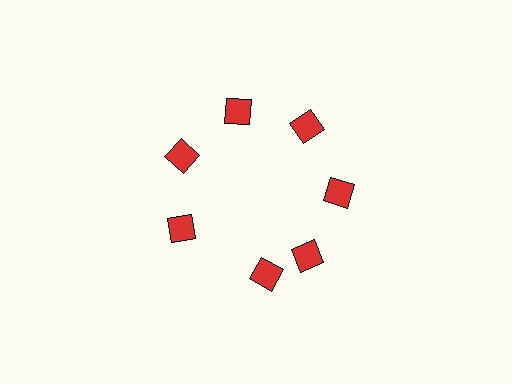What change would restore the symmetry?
The symmetry would be restored by rotating it back into even spacing with its neighbors so that all 7 diamonds sit at equal angles and equal distance from the center.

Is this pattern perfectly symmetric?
No. The 7 red diamonds are arranged in a ring, but one element near the 6 o'clock position is rotated out of alignment along the ring, breaking the 7-fold rotational symmetry.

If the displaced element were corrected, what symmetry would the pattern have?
It would have 7-fold rotational symmetry — the pattern would map onto itself every 51 degrees.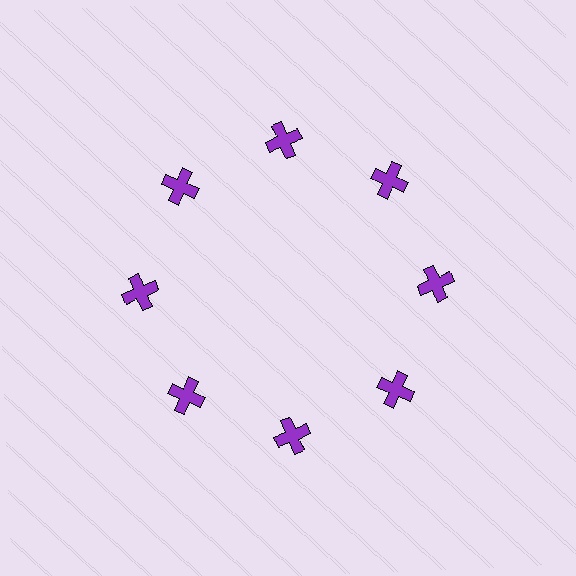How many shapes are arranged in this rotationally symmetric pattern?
There are 8 shapes, arranged in 8 groups of 1.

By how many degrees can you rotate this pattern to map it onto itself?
The pattern maps onto itself every 45 degrees of rotation.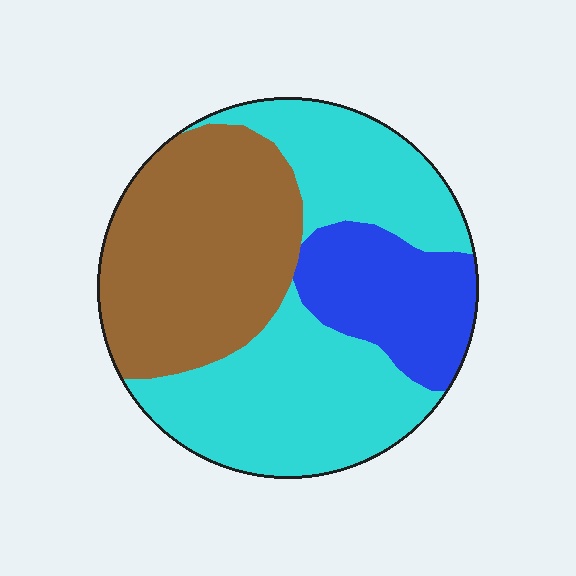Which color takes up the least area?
Blue, at roughly 20%.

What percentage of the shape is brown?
Brown takes up about one third (1/3) of the shape.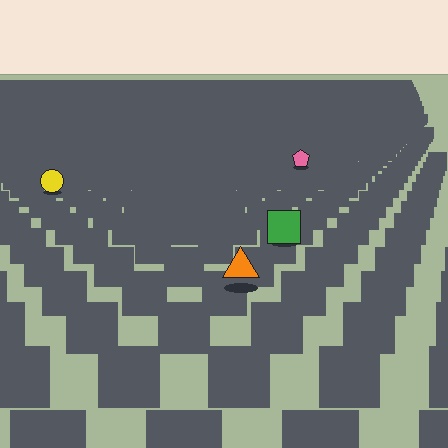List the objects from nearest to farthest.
From nearest to farthest: the orange triangle, the green square, the yellow circle, the pink pentagon.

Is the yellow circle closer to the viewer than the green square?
No. The green square is closer — you can tell from the texture gradient: the ground texture is coarser near it.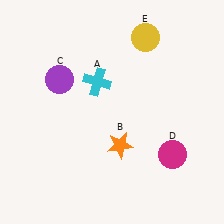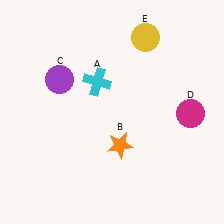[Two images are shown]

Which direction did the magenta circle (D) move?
The magenta circle (D) moved up.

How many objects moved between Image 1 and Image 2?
1 object moved between the two images.